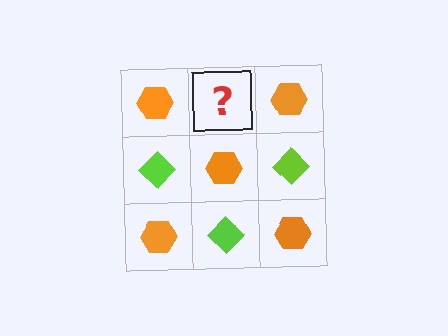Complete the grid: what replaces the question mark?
The question mark should be replaced with a lime diamond.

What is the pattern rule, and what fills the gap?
The rule is that it alternates orange hexagon and lime diamond in a checkerboard pattern. The gap should be filled with a lime diamond.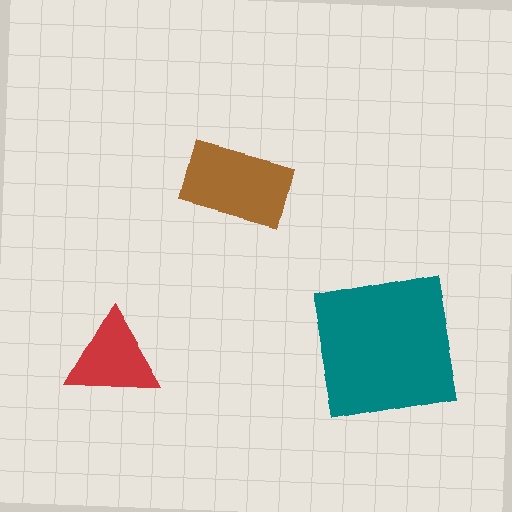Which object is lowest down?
The red triangle is bottommost.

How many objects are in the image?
There are 3 objects in the image.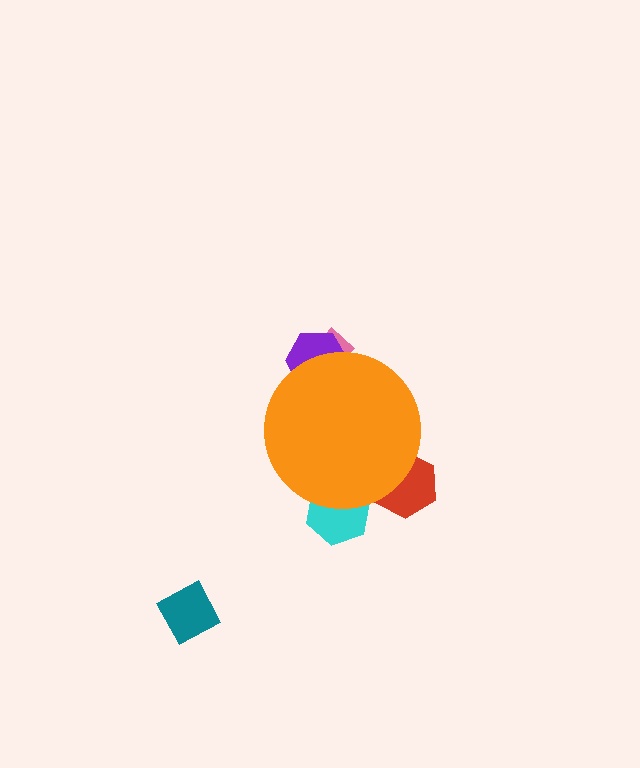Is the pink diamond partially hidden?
Yes, the pink diamond is partially hidden behind the orange circle.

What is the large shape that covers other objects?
An orange circle.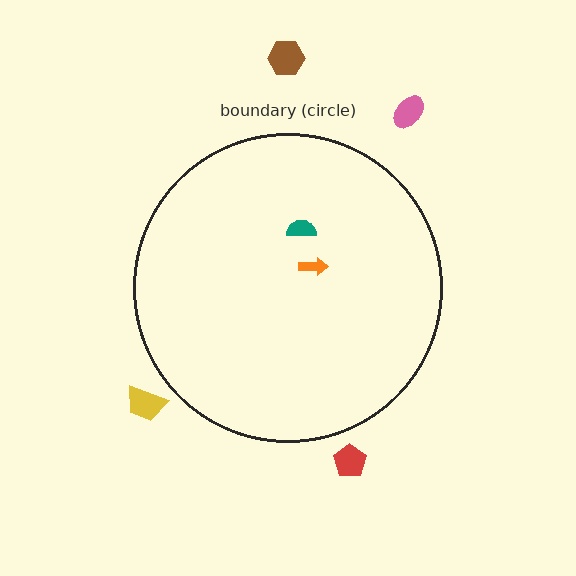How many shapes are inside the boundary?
2 inside, 4 outside.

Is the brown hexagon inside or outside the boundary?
Outside.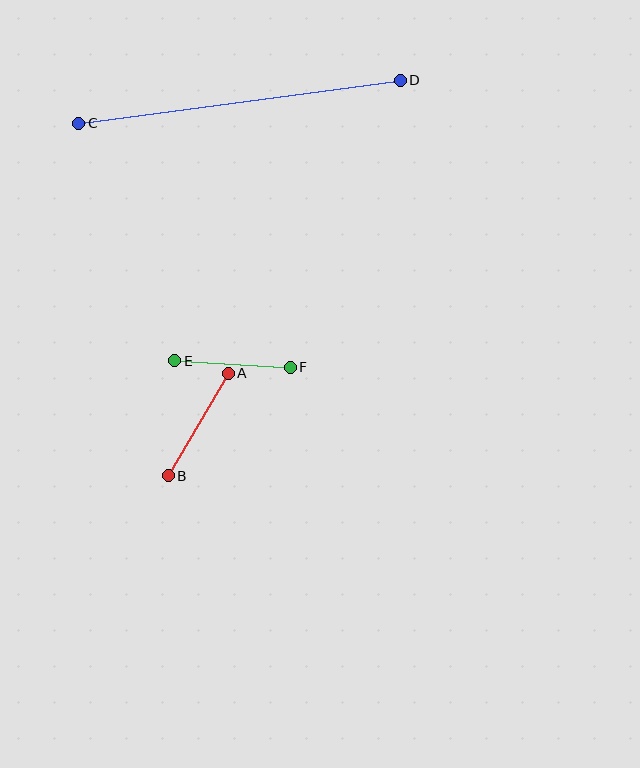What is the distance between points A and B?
The distance is approximately 119 pixels.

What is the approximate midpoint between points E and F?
The midpoint is at approximately (232, 364) pixels.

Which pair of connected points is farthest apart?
Points C and D are farthest apart.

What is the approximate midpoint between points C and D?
The midpoint is at approximately (239, 102) pixels.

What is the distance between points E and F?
The distance is approximately 115 pixels.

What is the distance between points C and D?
The distance is approximately 324 pixels.